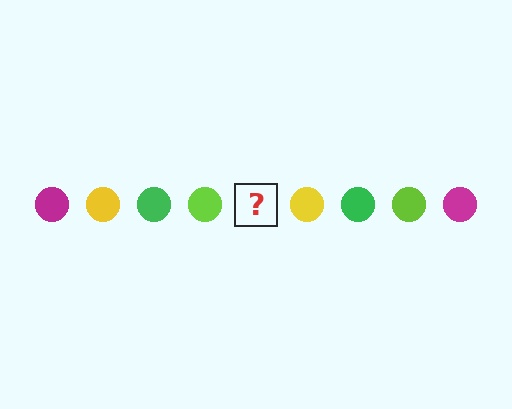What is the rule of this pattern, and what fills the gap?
The rule is that the pattern cycles through magenta, yellow, green, lime circles. The gap should be filled with a magenta circle.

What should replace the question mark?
The question mark should be replaced with a magenta circle.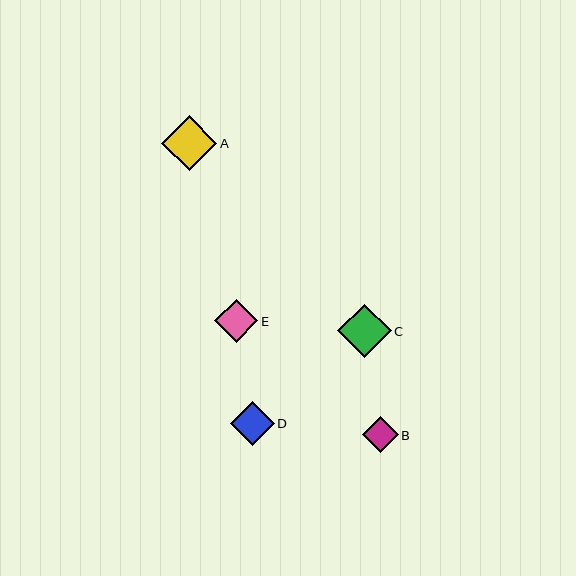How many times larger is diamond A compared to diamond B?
Diamond A is approximately 1.5 times the size of diamond B.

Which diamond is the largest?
Diamond A is the largest with a size of approximately 55 pixels.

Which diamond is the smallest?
Diamond B is the smallest with a size of approximately 36 pixels.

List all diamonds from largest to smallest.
From largest to smallest: A, C, D, E, B.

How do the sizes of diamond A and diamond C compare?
Diamond A and diamond C are approximately the same size.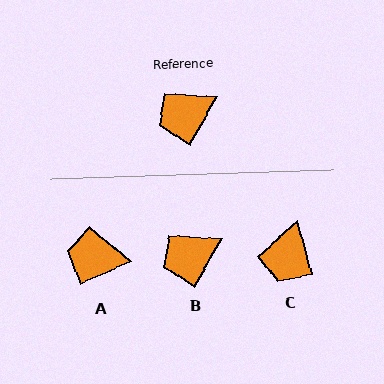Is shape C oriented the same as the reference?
No, it is off by about 45 degrees.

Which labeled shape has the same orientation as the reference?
B.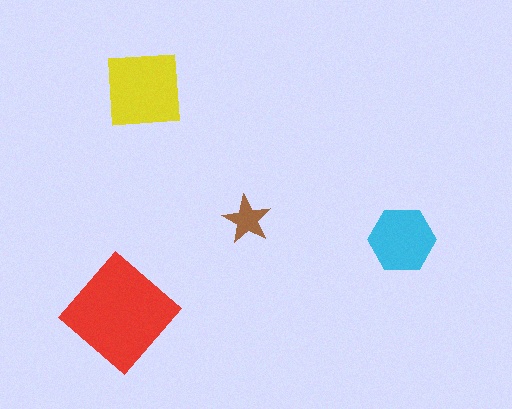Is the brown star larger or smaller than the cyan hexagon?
Smaller.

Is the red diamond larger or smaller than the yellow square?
Larger.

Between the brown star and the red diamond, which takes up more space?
The red diamond.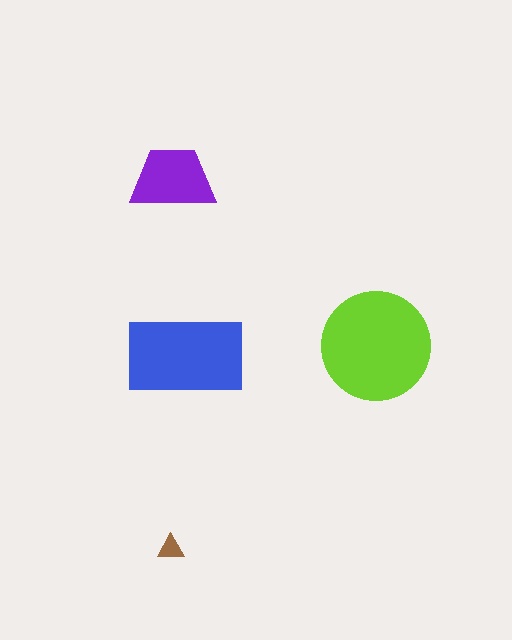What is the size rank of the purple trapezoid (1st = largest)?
3rd.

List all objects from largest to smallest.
The lime circle, the blue rectangle, the purple trapezoid, the brown triangle.